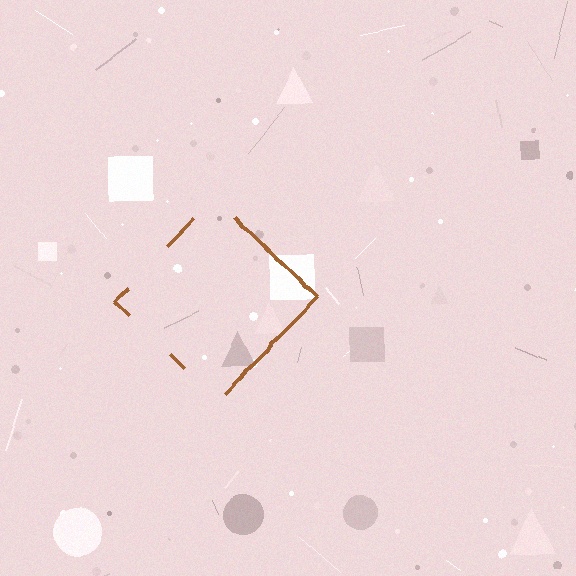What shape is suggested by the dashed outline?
The dashed outline suggests a diamond.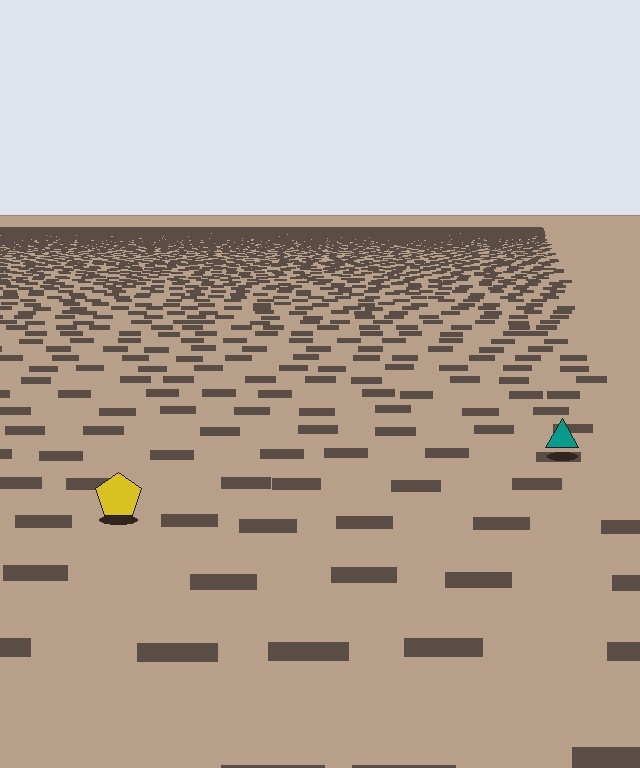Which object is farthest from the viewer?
The teal triangle is farthest from the viewer. It appears smaller and the ground texture around it is denser.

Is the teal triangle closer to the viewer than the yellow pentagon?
No. The yellow pentagon is closer — you can tell from the texture gradient: the ground texture is coarser near it.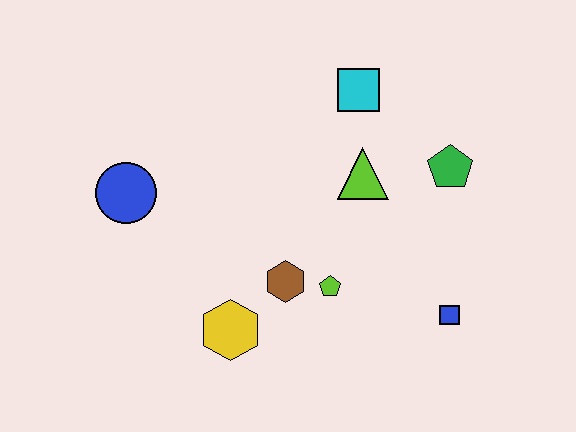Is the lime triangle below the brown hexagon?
No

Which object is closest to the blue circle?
The yellow hexagon is closest to the blue circle.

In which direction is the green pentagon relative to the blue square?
The green pentagon is above the blue square.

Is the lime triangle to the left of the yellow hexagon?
No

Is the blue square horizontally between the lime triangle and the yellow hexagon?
No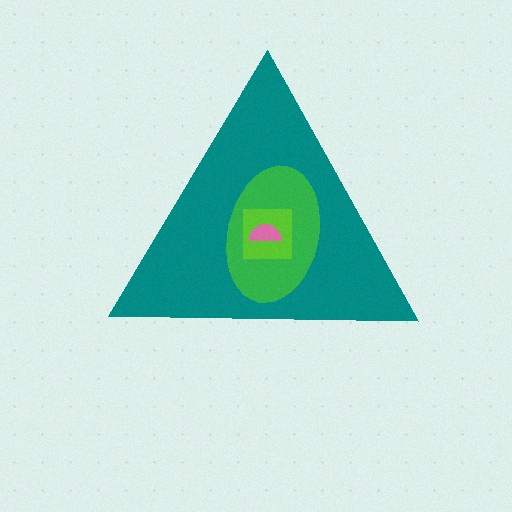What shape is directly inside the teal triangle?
The green ellipse.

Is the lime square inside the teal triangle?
Yes.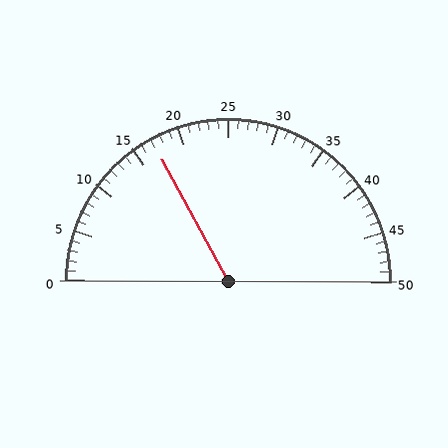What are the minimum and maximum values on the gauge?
The gauge ranges from 0 to 50.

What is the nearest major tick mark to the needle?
The nearest major tick mark is 15.